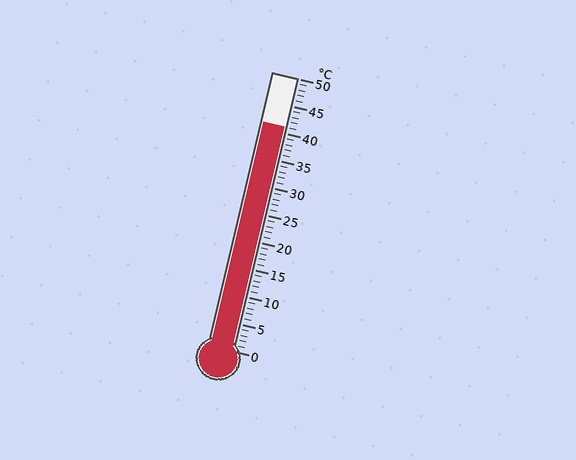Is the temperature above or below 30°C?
The temperature is above 30°C.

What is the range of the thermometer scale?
The thermometer scale ranges from 0°C to 50°C.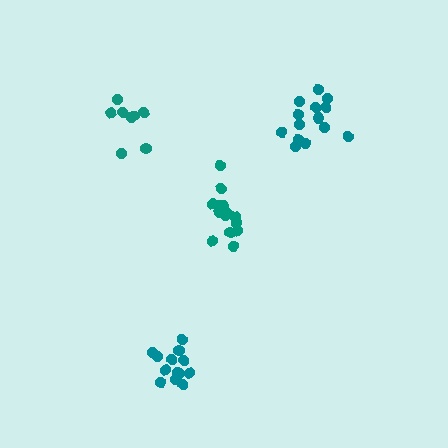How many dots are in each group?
Group 1: 14 dots, Group 2: 13 dots, Group 3: 8 dots, Group 4: 14 dots (49 total).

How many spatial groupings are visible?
There are 4 spatial groupings.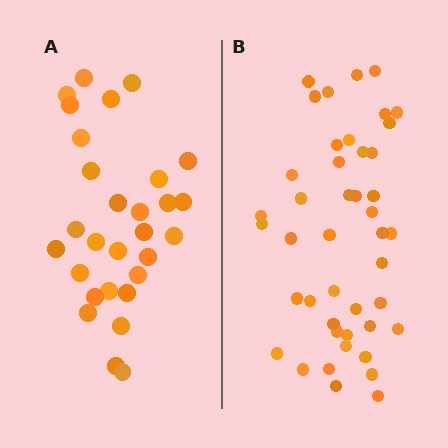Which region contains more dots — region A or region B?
Region B (the right region) has more dots.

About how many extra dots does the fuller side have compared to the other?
Region B has approximately 15 more dots than region A.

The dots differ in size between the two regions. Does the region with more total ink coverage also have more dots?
No. Region A has more total ink coverage because its dots are larger, but region B actually contains more individual dots. Total area can be misleading — the number of items is what matters here.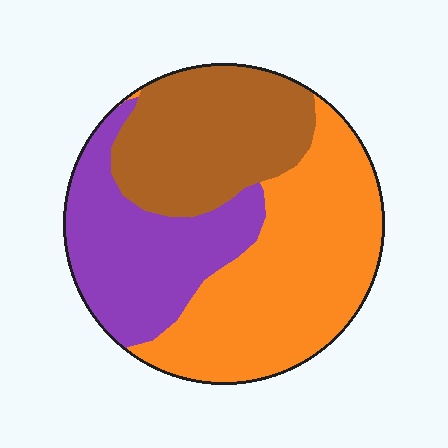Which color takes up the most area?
Orange, at roughly 45%.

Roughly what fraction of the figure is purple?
Purple covers around 30% of the figure.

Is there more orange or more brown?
Orange.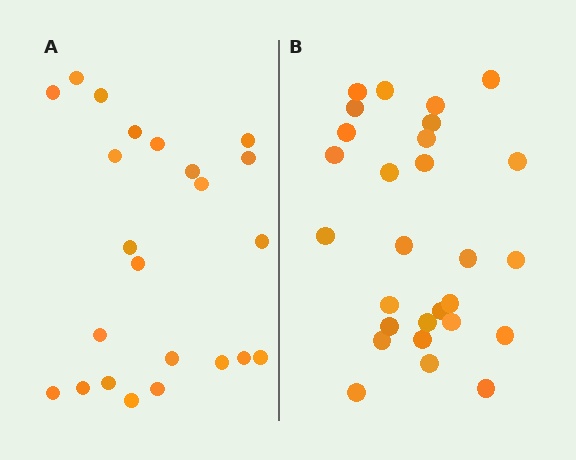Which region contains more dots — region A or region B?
Region B (the right region) has more dots.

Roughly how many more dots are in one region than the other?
Region B has about 5 more dots than region A.